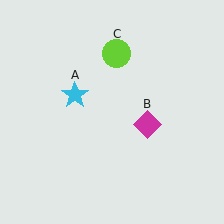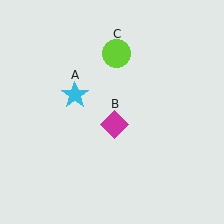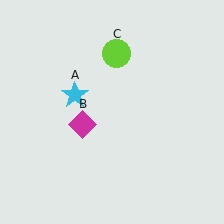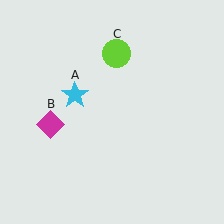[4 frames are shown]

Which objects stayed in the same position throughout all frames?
Cyan star (object A) and lime circle (object C) remained stationary.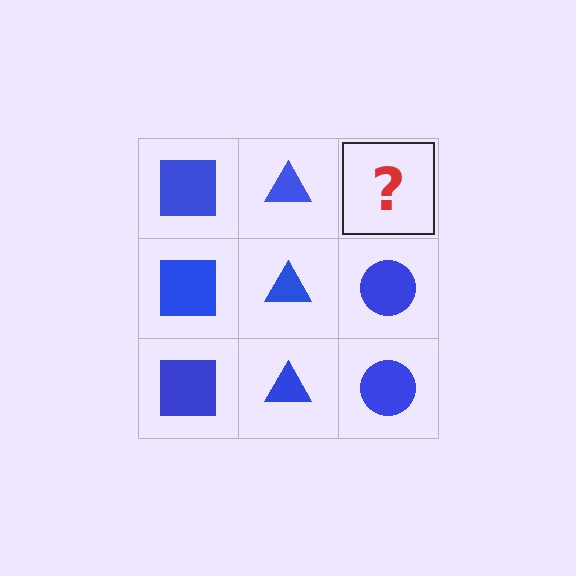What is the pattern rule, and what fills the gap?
The rule is that each column has a consistent shape. The gap should be filled with a blue circle.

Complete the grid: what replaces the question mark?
The question mark should be replaced with a blue circle.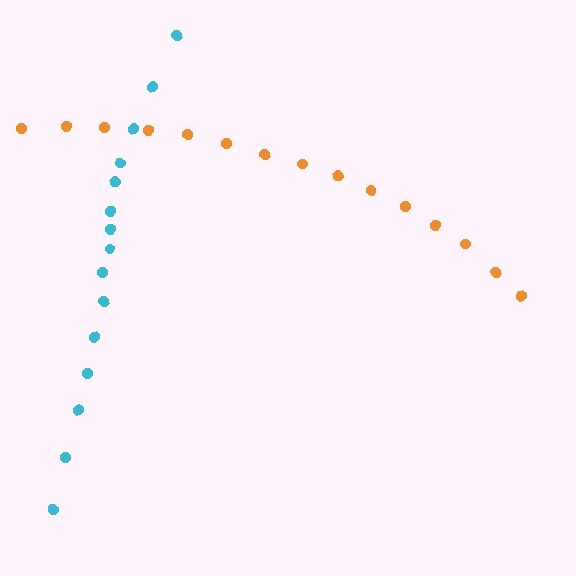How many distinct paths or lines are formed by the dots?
There are 2 distinct paths.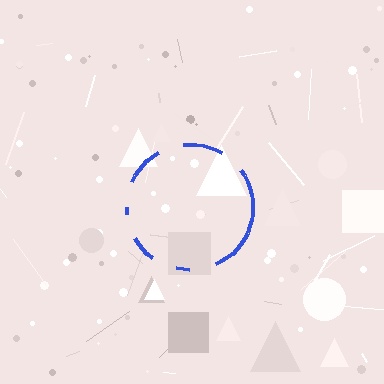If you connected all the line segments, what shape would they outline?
They would outline a circle.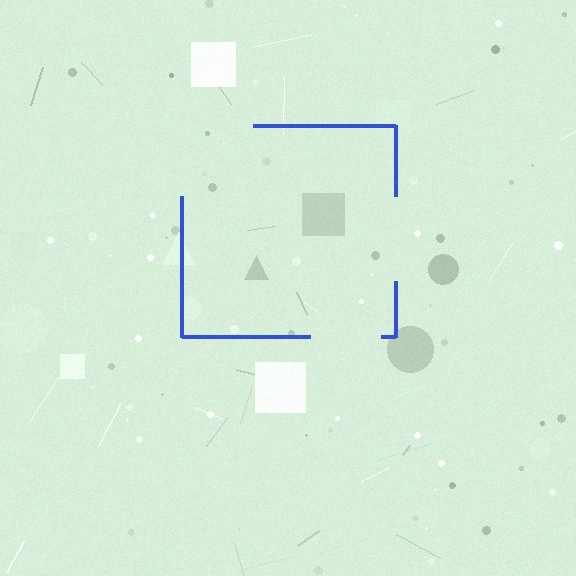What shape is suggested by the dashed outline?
The dashed outline suggests a square.